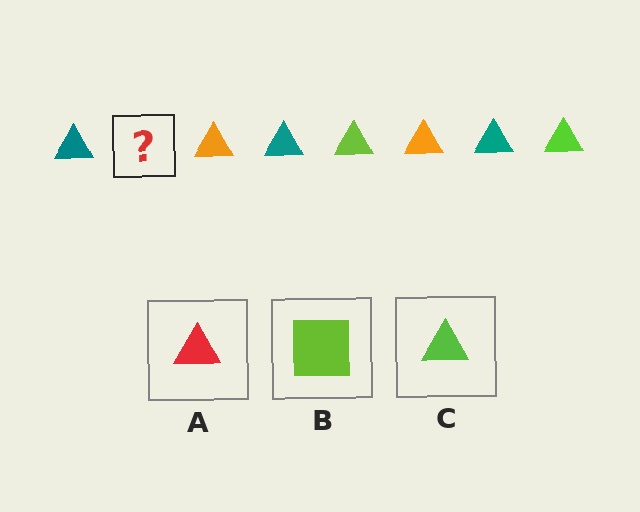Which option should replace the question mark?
Option C.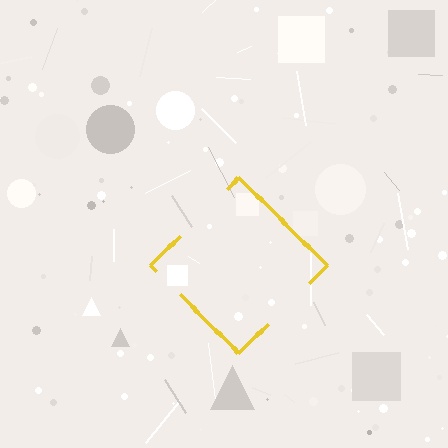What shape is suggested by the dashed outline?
The dashed outline suggests a diamond.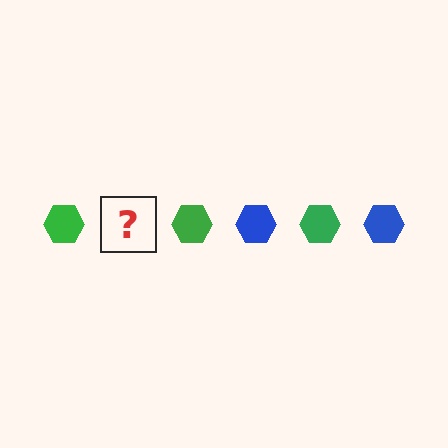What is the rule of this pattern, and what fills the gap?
The rule is that the pattern cycles through green, blue hexagons. The gap should be filled with a blue hexagon.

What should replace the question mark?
The question mark should be replaced with a blue hexagon.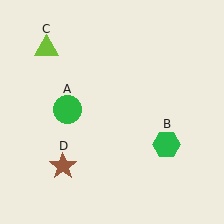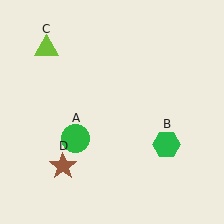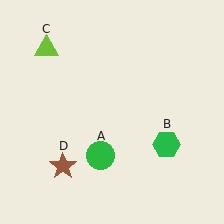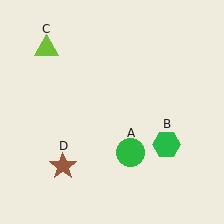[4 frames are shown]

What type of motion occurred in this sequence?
The green circle (object A) rotated counterclockwise around the center of the scene.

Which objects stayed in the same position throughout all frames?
Green hexagon (object B) and lime triangle (object C) and brown star (object D) remained stationary.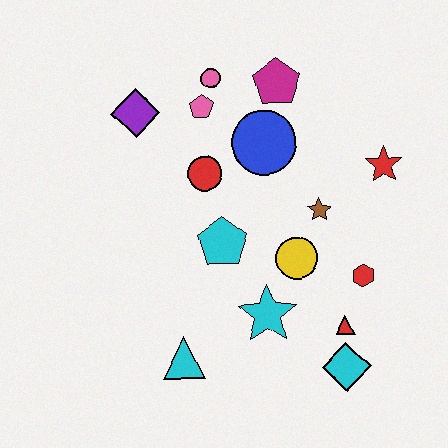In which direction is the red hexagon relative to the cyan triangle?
The red hexagon is to the right of the cyan triangle.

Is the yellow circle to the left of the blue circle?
No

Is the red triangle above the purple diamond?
No